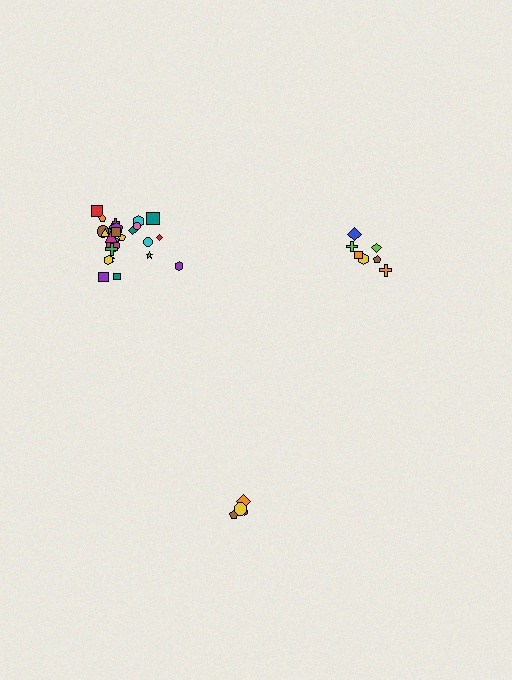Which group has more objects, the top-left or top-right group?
The top-left group.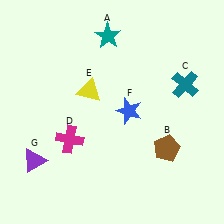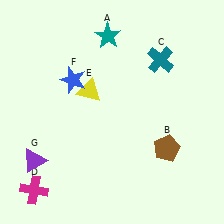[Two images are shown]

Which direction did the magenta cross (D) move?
The magenta cross (D) moved down.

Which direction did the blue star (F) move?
The blue star (F) moved left.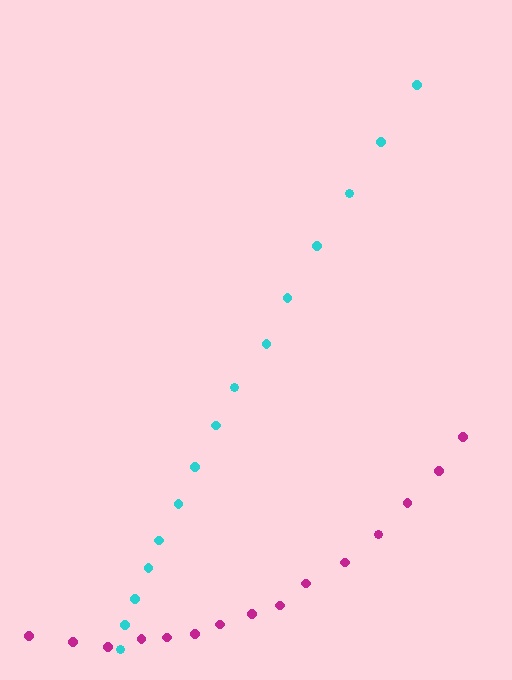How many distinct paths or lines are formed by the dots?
There are 2 distinct paths.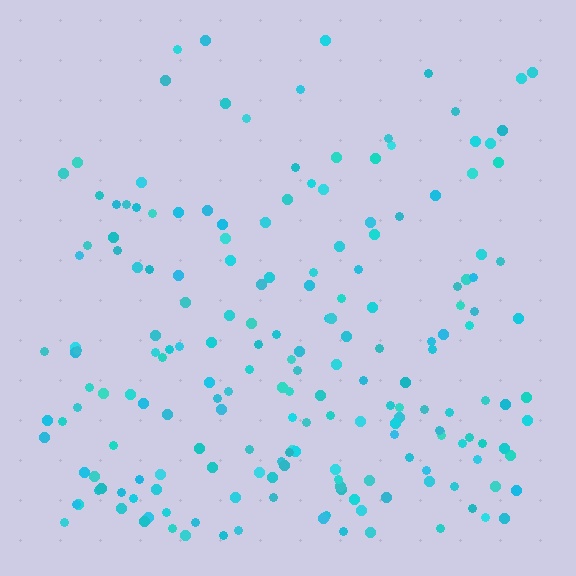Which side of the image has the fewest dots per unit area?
The top.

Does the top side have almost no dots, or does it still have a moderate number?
Still a moderate number, just noticeably fewer than the bottom.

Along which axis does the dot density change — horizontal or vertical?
Vertical.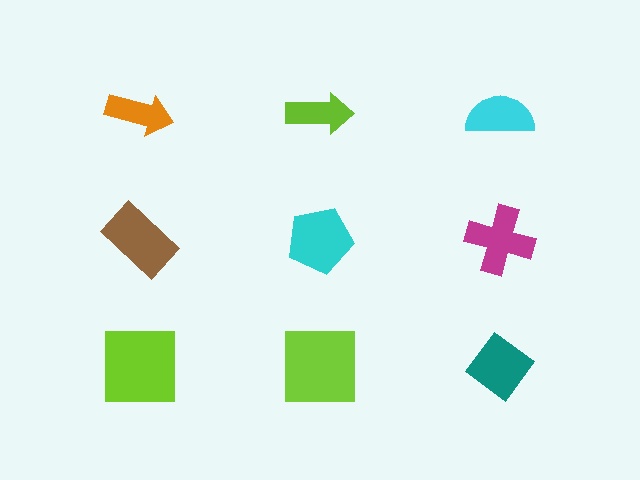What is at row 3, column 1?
A lime square.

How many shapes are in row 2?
3 shapes.